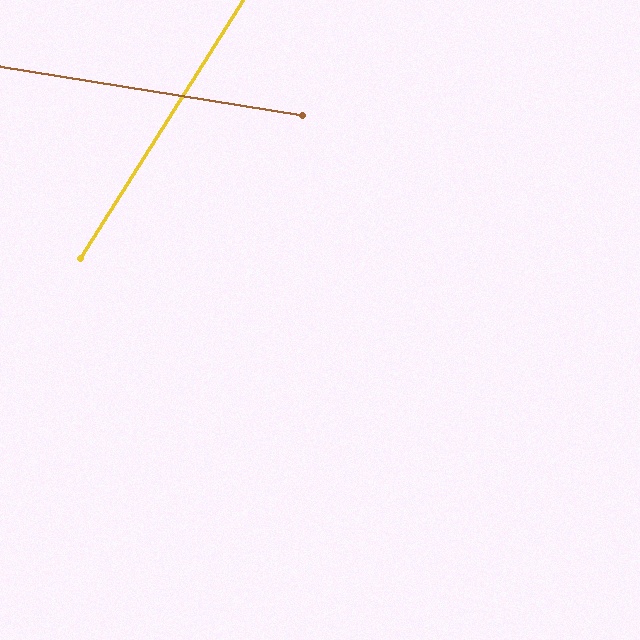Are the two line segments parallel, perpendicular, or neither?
Neither parallel nor perpendicular — they differ by about 67°.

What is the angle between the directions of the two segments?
Approximately 67 degrees.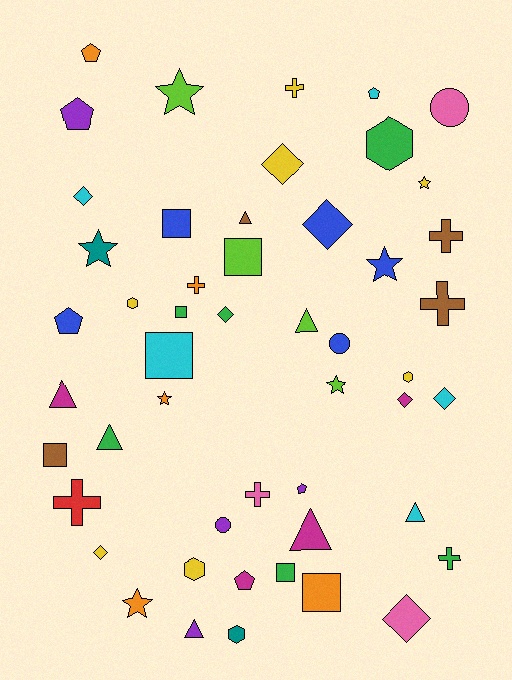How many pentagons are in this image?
There are 6 pentagons.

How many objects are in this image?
There are 50 objects.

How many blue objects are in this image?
There are 5 blue objects.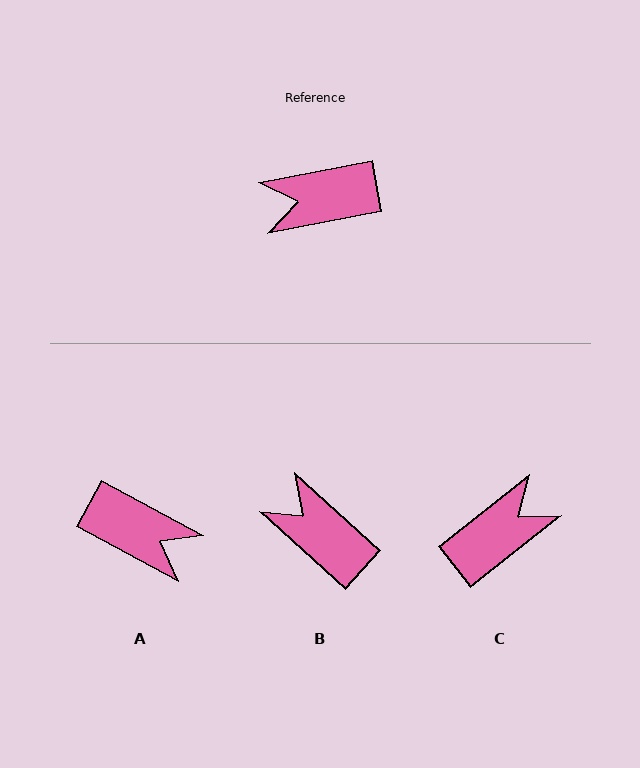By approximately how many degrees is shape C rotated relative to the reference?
Approximately 153 degrees clockwise.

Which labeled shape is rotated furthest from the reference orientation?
C, about 153 degrees away.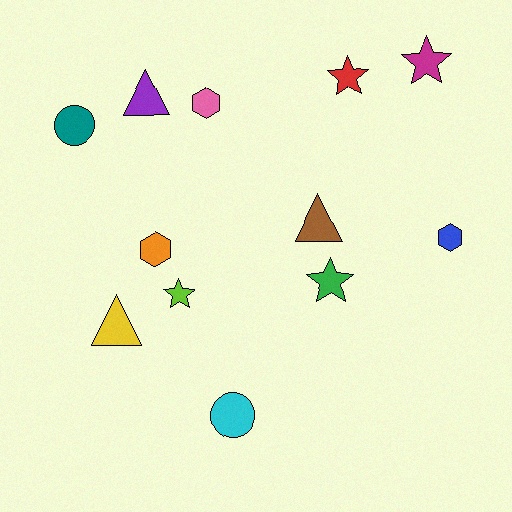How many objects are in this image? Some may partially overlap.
There are 12 objects.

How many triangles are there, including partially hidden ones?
There are 3 triangles.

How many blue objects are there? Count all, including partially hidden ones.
There is 1 blue object.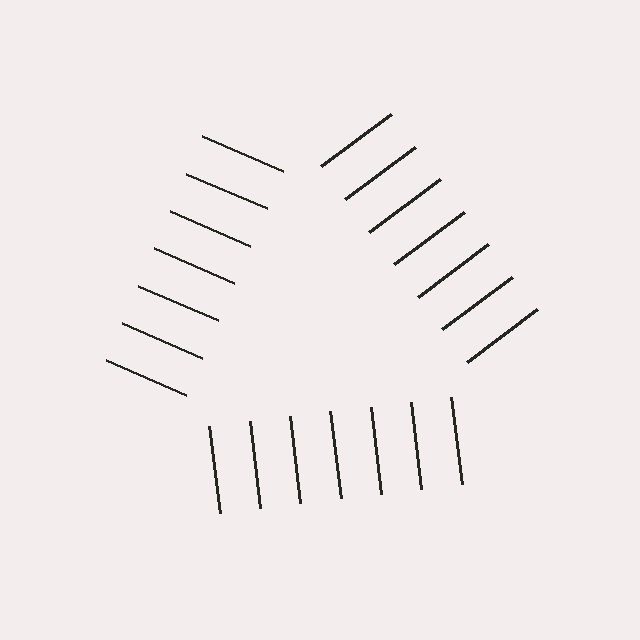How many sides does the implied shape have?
3 sides — the line-ends trace a triangle.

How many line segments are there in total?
21 — 7 along each of the 3 edges.